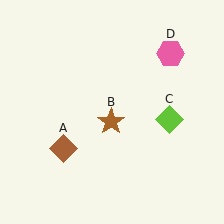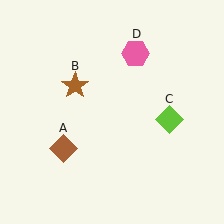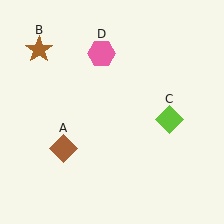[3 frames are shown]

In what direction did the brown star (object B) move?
The brown star (object B) moved up and to the left.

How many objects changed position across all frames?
2 objects changed position: brown star (object B), pink hexagon (object D).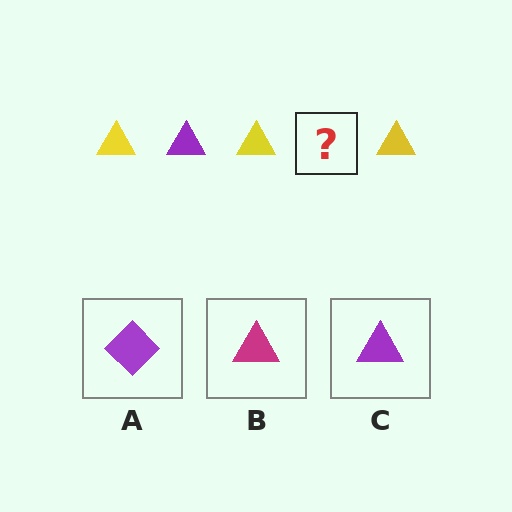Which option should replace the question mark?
Option C.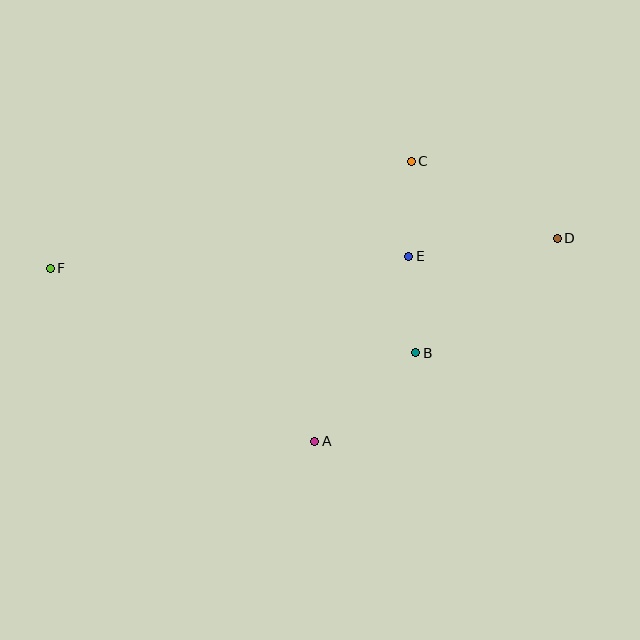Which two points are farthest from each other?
Points D and F are farthest from each other.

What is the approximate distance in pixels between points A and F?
The distance between A and F is approximately 316 pixels.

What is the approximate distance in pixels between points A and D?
The distance between A and D is approximately 316 pixels.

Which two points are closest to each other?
Points C and E are closest to each other.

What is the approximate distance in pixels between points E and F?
The distance between E and F is approximately 359 pixels.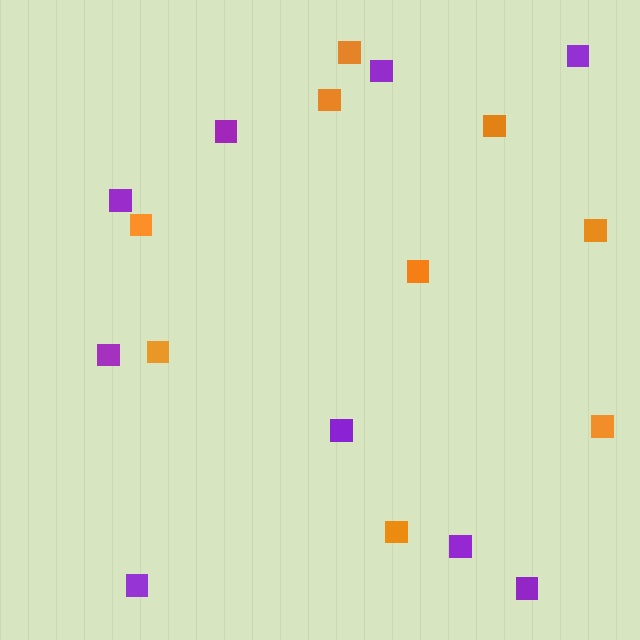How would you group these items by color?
There are 2 groups: one group of orange squares (9) and one group of purple squares (9).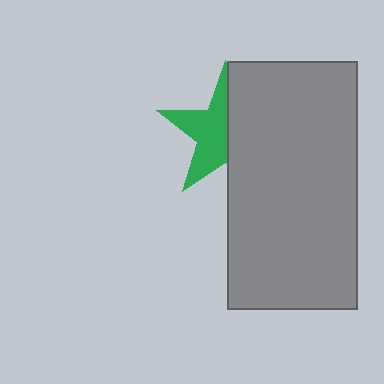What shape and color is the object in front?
The object in front is a gray rectangle.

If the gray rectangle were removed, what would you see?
You would see the complete green star.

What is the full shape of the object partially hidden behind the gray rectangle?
The partially hidden object is a green star.